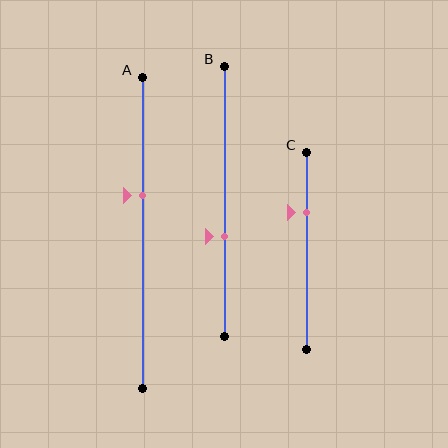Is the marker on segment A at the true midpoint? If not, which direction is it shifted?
No, the marker on segment A is shifted upward by about 12% of the segment length.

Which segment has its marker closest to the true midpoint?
Segment A has its marker closest to the true midpoint.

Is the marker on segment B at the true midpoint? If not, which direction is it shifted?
No, the marker on segment B is shifted downward by about 13% of the segment length.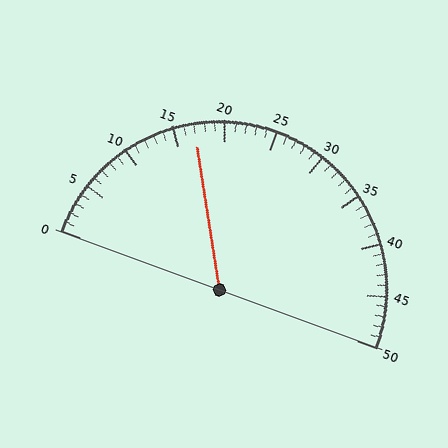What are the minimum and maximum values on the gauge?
The gauge ranges from 0 to 50.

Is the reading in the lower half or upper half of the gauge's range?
The reading is in the lower half of the range (0 to 50).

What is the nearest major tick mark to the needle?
The nearest major tick mark is 15.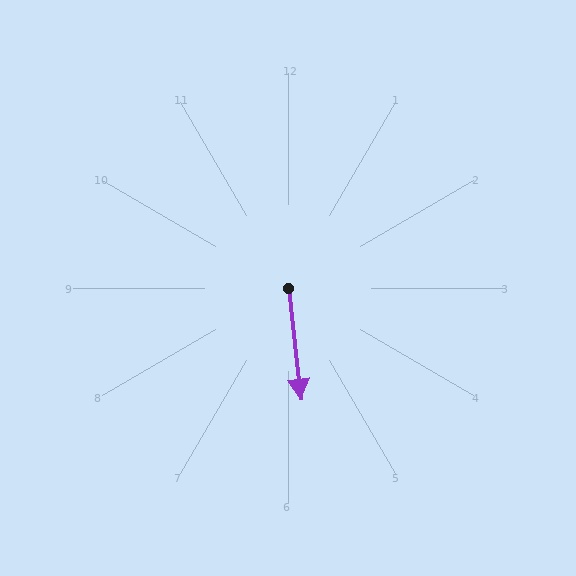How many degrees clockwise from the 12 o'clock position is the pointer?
Approximately 174 degrees.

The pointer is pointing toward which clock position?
Roughly 6 o'clock.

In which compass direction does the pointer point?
South.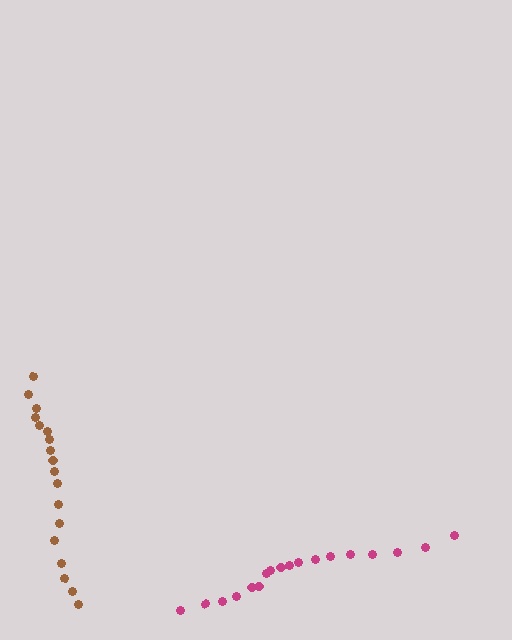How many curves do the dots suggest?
There are 2 distinct paths.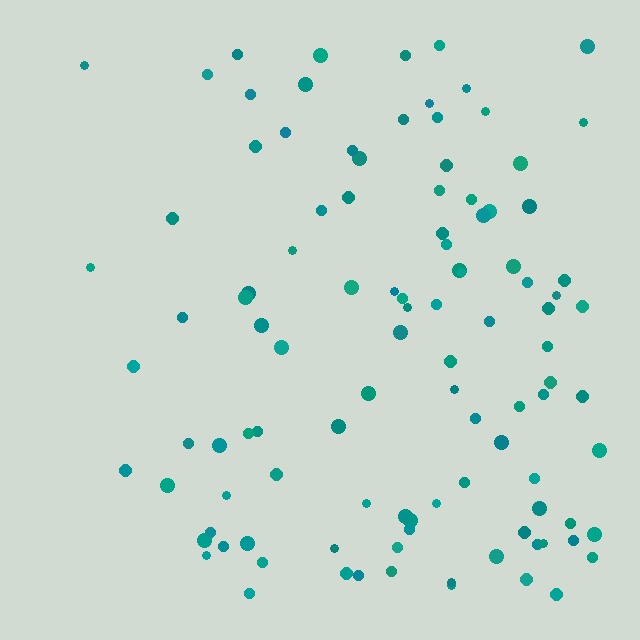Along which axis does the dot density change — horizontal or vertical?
Horizontal.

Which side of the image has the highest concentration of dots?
The right.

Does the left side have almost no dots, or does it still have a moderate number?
Still a moderate number, just noticeably fewer than the right.